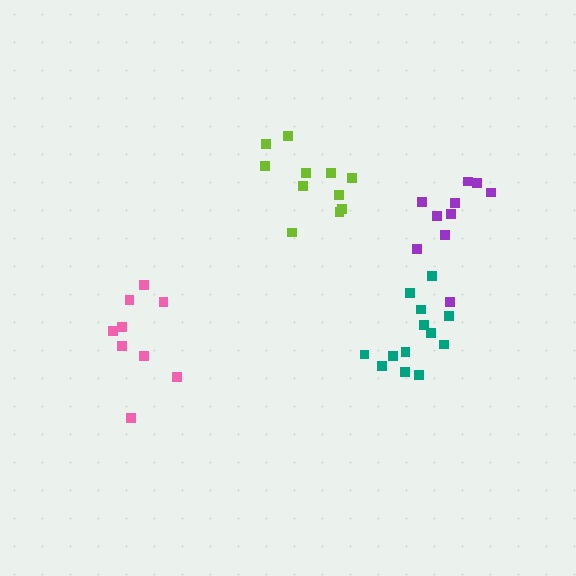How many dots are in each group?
Group 1: 9 dots, Group 2: 11 dots, Group 3: 10 dots, Group 4: 13 dots (43 total).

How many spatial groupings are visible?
There are 4 spatial groupings.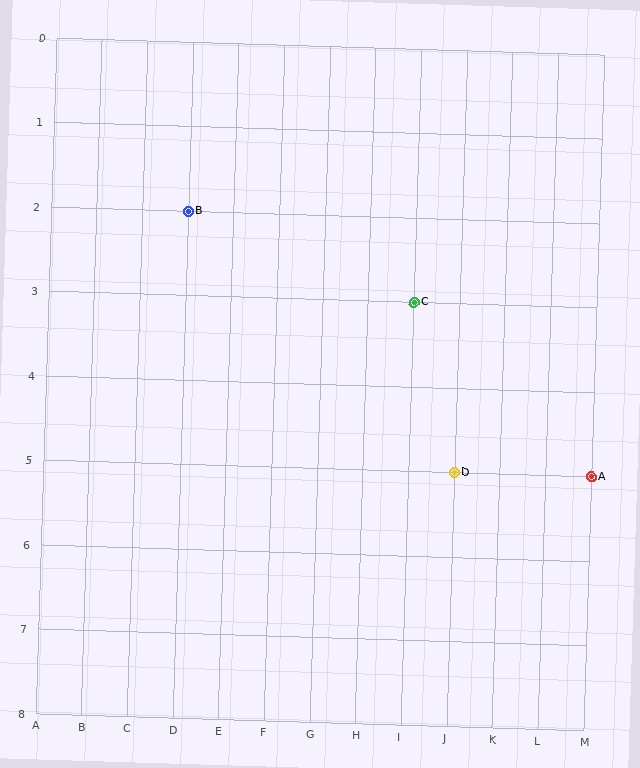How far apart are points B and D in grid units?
Points B and D are 6 columns and 3 rows apart (about 6.7 grid units diagonally).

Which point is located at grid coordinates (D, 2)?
Point B is at (D, 2).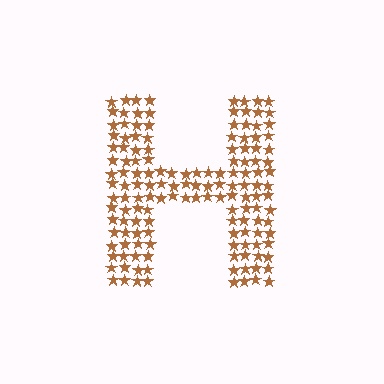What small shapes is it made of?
It is made of small stars.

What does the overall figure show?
The overall figure shows the letter H.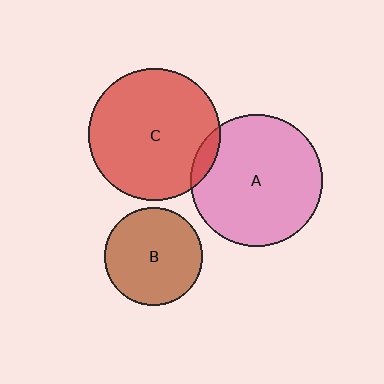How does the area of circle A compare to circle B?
Approximately 1.8 times.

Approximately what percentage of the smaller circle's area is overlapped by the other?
Approximately 5%.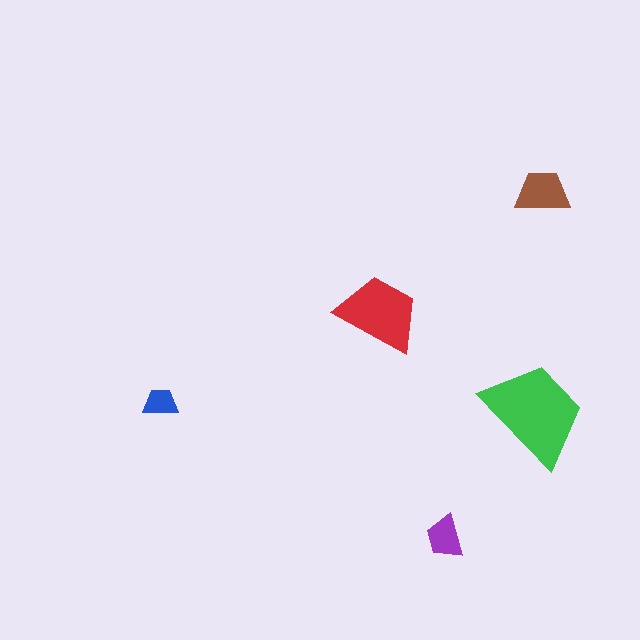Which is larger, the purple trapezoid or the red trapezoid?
The red one.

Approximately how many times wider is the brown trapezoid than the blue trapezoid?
About 1.5 times wider.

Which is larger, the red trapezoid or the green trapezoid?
The green one.